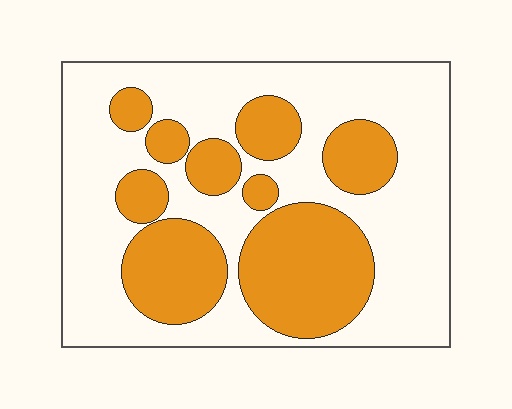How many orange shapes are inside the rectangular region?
9.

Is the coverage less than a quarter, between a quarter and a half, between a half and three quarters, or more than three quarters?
Between a quarter and a half.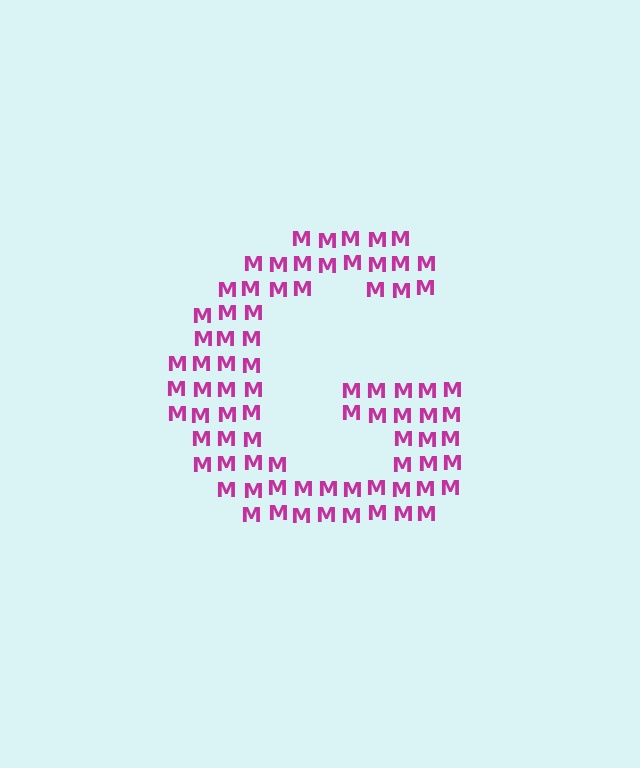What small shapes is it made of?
It is made of small letter M's.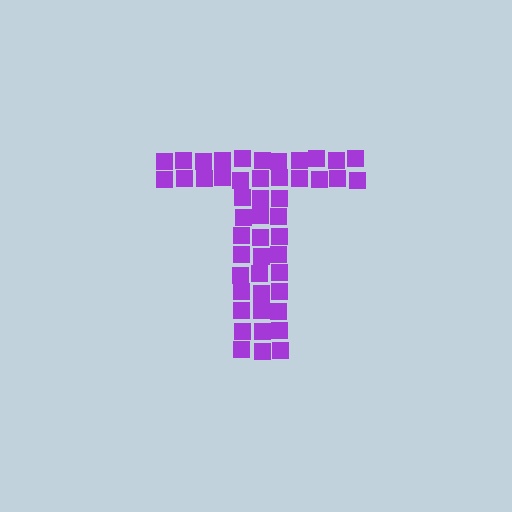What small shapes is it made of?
It is made of small squares.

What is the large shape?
The large shape is the letter T.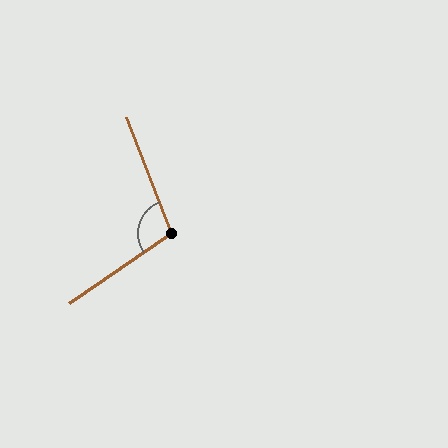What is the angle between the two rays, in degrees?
Approximately 103 degrees.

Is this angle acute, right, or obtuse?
It is obtuse.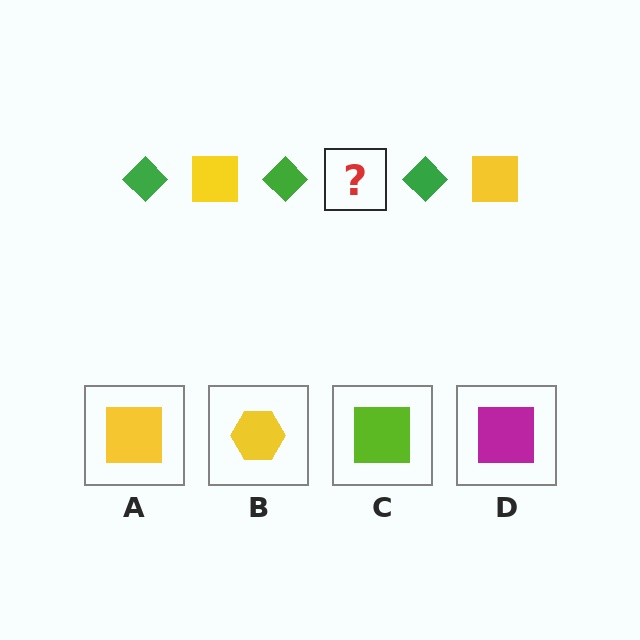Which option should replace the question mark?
Option A.